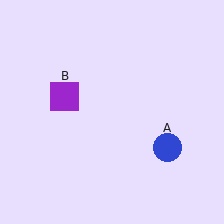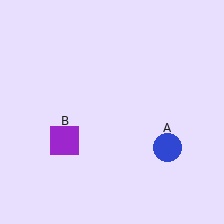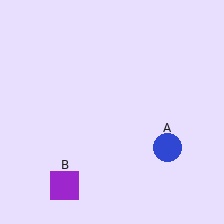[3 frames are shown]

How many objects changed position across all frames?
1 object changed position: purple square (object B).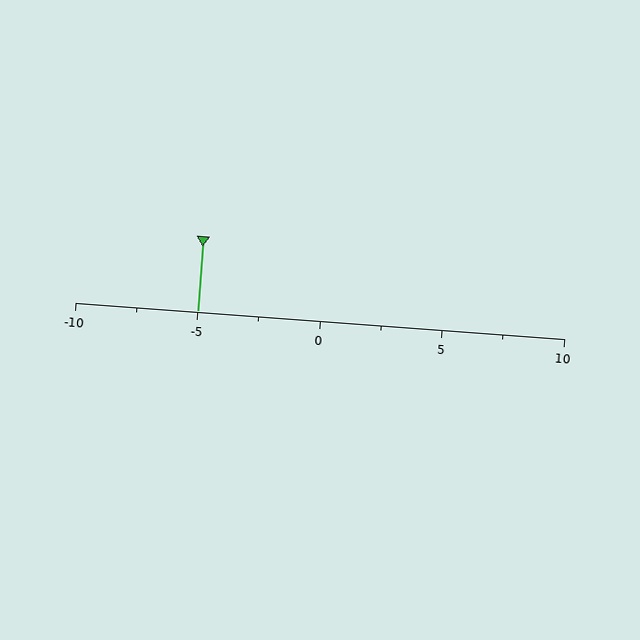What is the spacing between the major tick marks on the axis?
The major ticks are spaced 5 apart.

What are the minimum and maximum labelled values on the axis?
The axis runs from -10 to 10.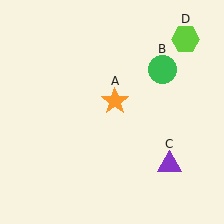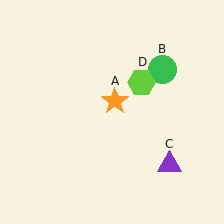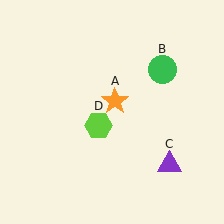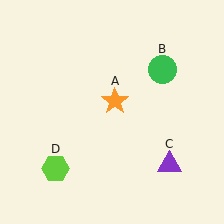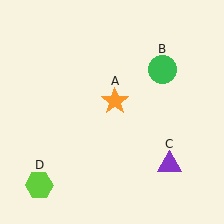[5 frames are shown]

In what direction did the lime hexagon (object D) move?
The lime hexagon (object D) moved down and to the left.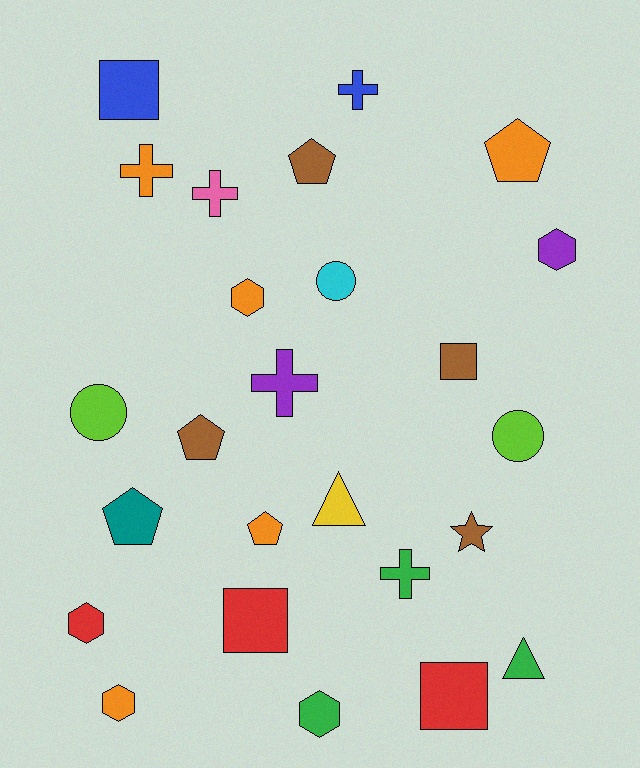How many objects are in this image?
There are 25 objects.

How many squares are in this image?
There are 4 squares.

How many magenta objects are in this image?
There are no magenta objects.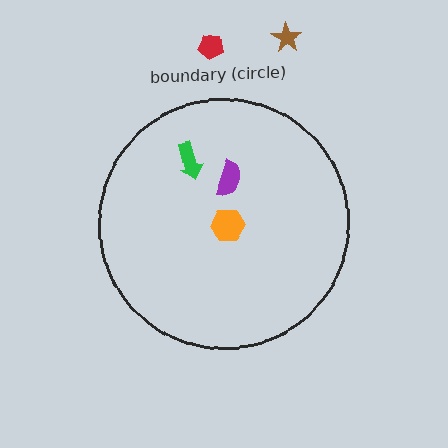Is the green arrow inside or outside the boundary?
Inside.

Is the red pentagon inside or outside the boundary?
Outside.